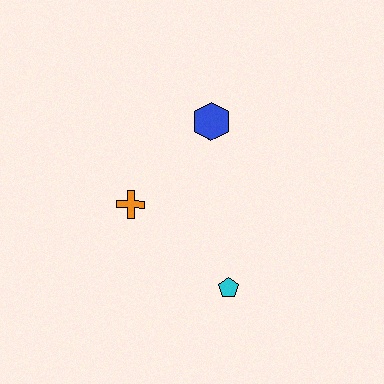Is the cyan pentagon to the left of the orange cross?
No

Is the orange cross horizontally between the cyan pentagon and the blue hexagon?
No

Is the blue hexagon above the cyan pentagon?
Yes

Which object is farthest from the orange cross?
The cyan pentagon is farthest from the orange cross.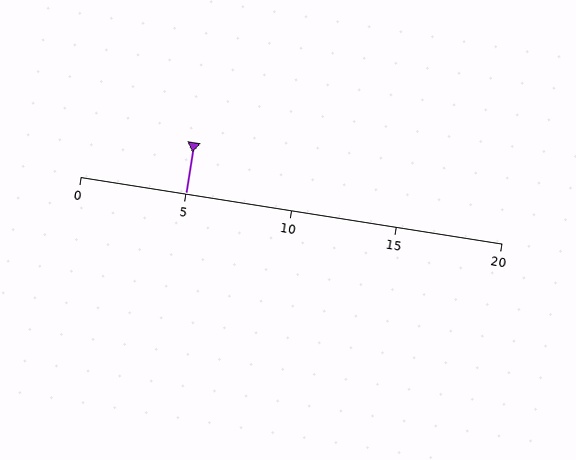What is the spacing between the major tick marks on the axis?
The major ticks are spaced 5 apart.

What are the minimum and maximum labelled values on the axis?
The axis runs from 0 to 20.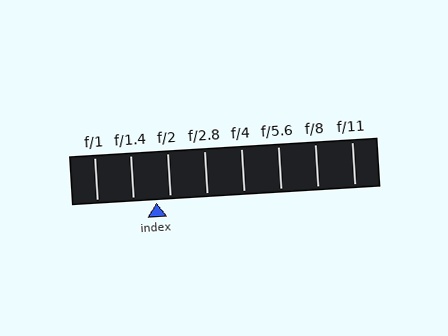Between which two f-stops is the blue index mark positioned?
The index mark is between f/1.4 and f/2.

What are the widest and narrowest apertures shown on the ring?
The widest aperture shown is f/1 and the narrowest is f/11.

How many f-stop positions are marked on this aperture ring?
There are 8 f-stop positions marked.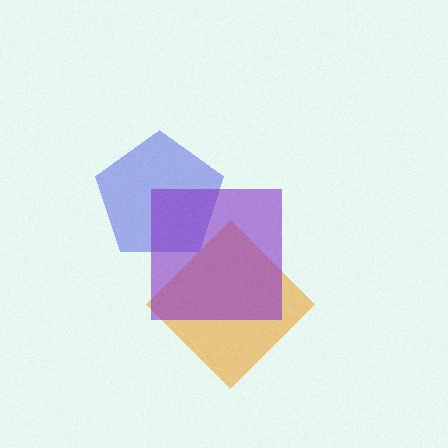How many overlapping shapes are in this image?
There are 3 overlapping shapes in the image.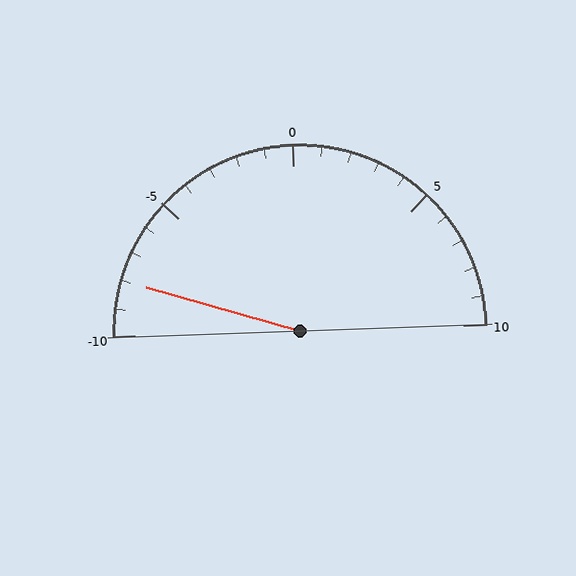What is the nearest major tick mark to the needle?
The nearest major tick mark is -10.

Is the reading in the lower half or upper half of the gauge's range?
The reading is in the lower half of the range (-10 to 10).